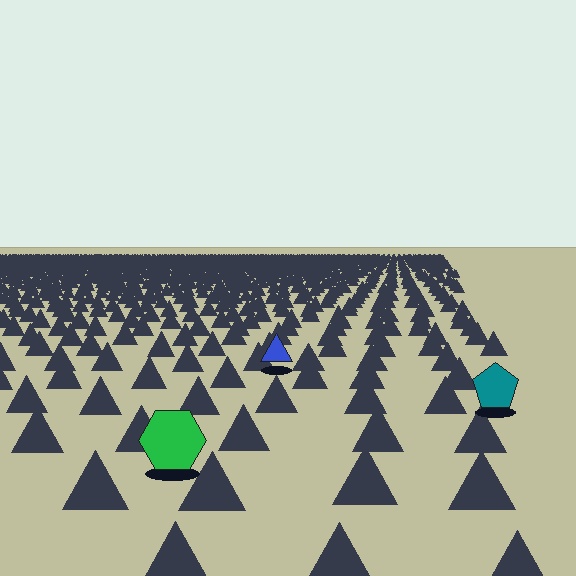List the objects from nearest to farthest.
From nearest to farthest: the green hexagon, the teal pentagon, the blue triangle.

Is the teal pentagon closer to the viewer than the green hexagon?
No. The green hexagon is closer — you can tell from the texture gradient: the ground texture is coarser near it.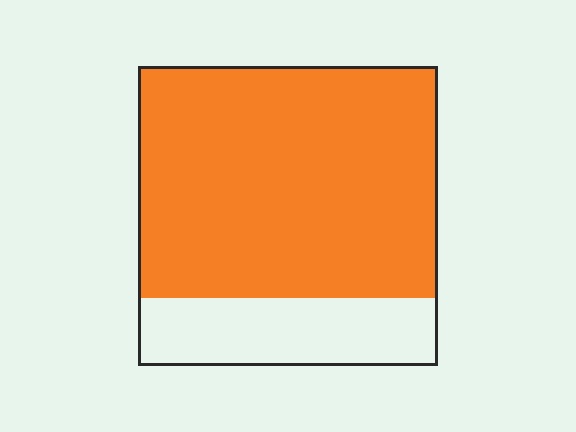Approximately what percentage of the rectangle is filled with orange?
Approximately 75%.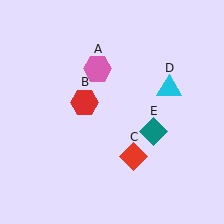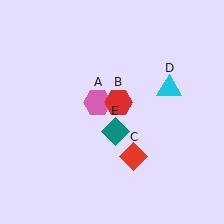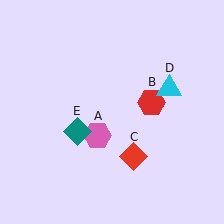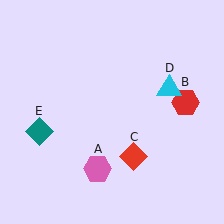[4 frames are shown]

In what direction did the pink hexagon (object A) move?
The pink hexagon (object A) moved down.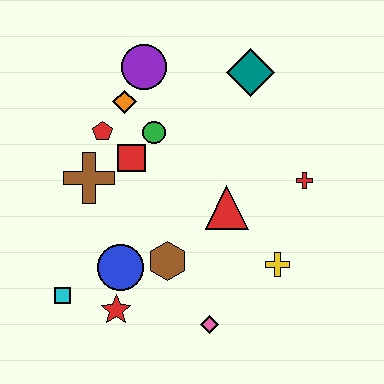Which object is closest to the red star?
The blue circle is closest to the red star.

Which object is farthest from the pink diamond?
The purple circle is farthest from the pink diamond.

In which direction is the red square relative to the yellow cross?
The red square is to the left of the yellow cross.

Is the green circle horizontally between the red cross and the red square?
Yes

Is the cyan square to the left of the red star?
Yes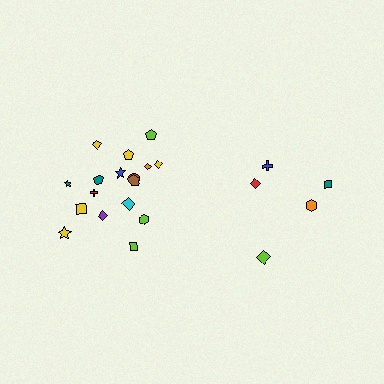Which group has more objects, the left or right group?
The left group.